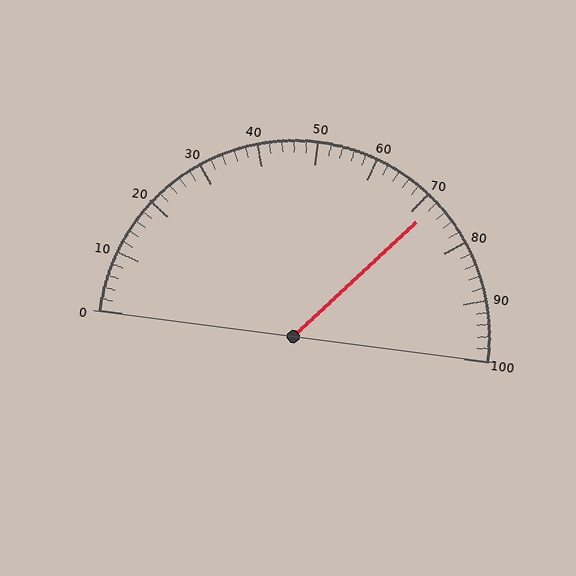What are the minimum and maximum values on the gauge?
The gauge ranges from 0 to 100.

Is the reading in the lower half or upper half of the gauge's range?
The reading is in the upper half of the range (0 to 100).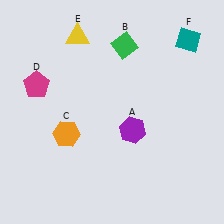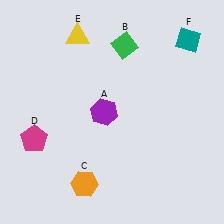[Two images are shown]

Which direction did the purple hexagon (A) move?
The purple hexagon (A) moved left.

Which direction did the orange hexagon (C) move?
The orange hexagon (C) moved down.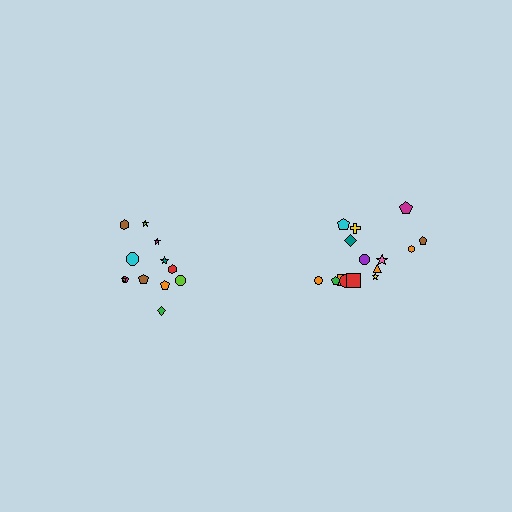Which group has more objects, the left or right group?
The right group.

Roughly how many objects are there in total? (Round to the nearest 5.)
Roughly 25 objects in total.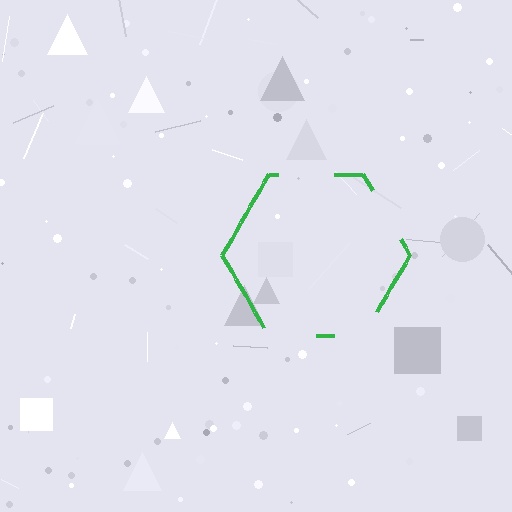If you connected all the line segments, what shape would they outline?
They would outline a hexagon.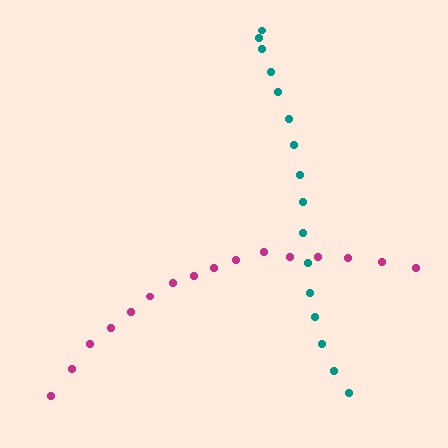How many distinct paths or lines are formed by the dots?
There are 2 distinct paths.